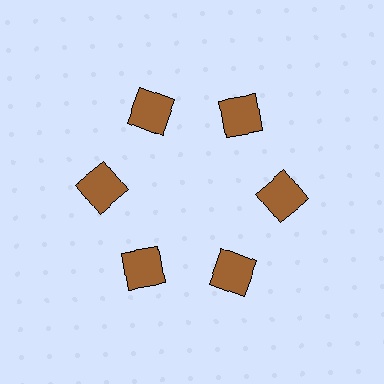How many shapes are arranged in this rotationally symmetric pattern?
There are 6 shapes, arranged in 6 groups of 1.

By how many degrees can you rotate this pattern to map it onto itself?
The pattern maps onto itself every 60 degrees of rotation.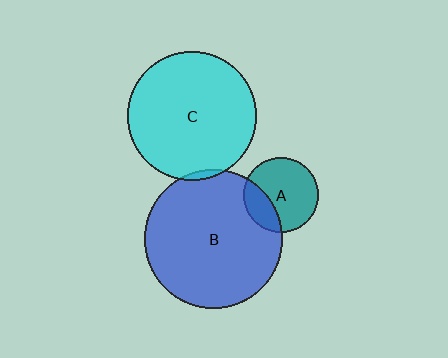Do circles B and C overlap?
Yes.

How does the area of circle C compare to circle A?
Approximately 2.9 times.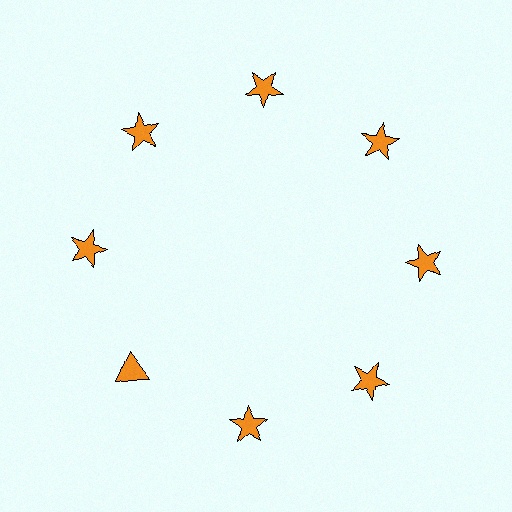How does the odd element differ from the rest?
It has a different shape: triangle instead of star.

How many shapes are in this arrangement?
There are 8 shapes arranged in a ring pattern.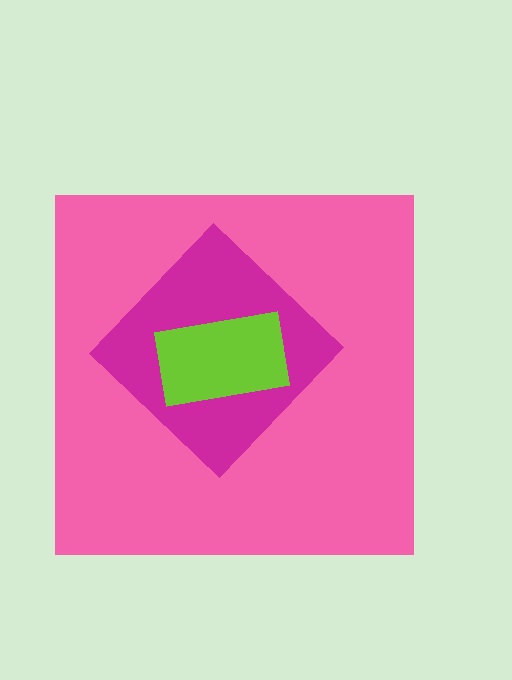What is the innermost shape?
The lime rectangle.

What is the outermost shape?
The pink square.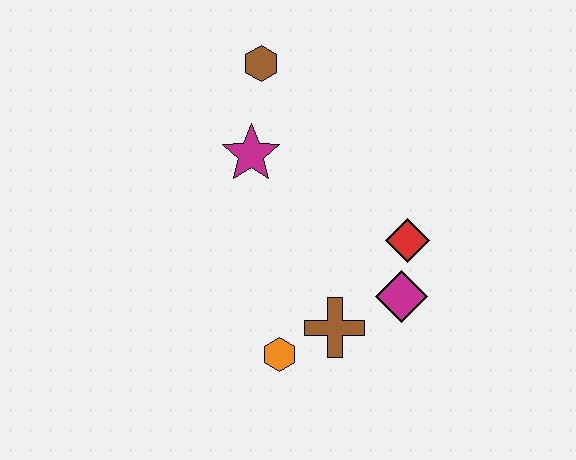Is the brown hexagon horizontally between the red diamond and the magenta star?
Yes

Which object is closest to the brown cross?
The orange hexagon is closest to the brown cross.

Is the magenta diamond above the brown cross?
Yes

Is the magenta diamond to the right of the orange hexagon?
Yes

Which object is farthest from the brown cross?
The brown hexagon is farthest from the brown cross.